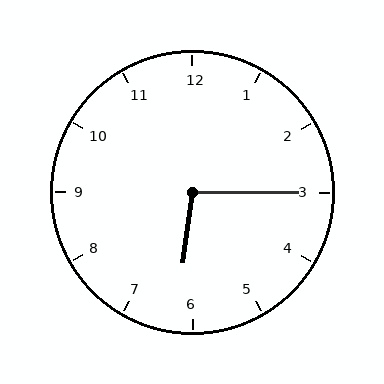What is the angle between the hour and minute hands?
Approximately 98 degrees.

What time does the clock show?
6:15.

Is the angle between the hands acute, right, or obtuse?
It is obtuse.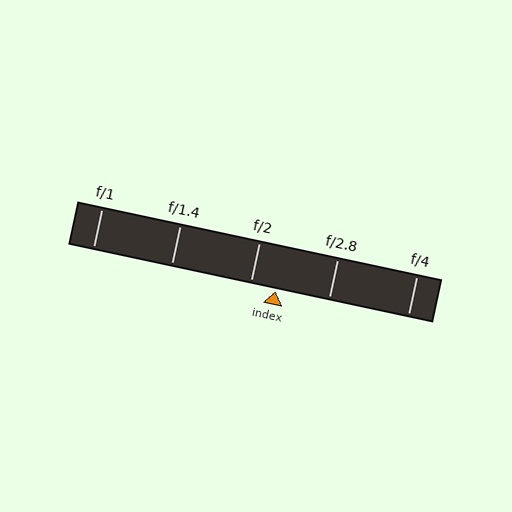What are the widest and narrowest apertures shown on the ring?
The widest aperture shown is f/1 and the narrowest is f/4.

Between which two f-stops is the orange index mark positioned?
The index mark is between f/2 and f/2.8.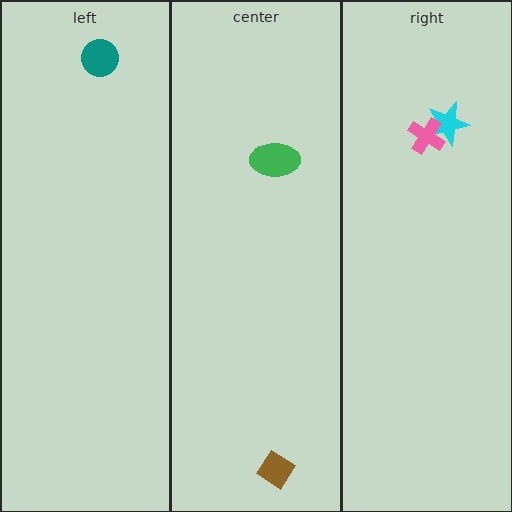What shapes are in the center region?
The brown diamond, the green ellipse.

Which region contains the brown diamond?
The center region.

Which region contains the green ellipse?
The center region.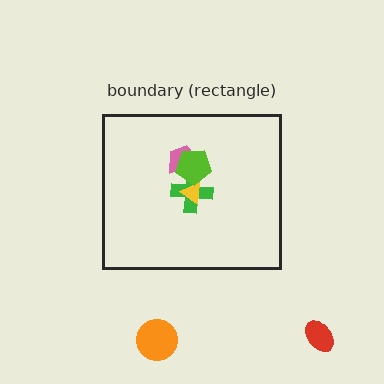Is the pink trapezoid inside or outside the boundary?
Inside.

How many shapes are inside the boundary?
4 inside, 2 outside.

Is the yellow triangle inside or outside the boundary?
Inside.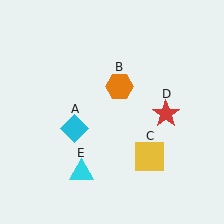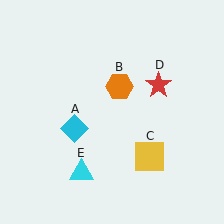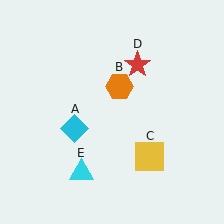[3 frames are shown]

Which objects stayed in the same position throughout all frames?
Cyan diamond (object A) and orange hexagon (object B) and yellow square (object C) and cyan triangle (object E) remained stationary.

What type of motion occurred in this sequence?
The red star (object D) rotated counterclockwise around the center of the scene.